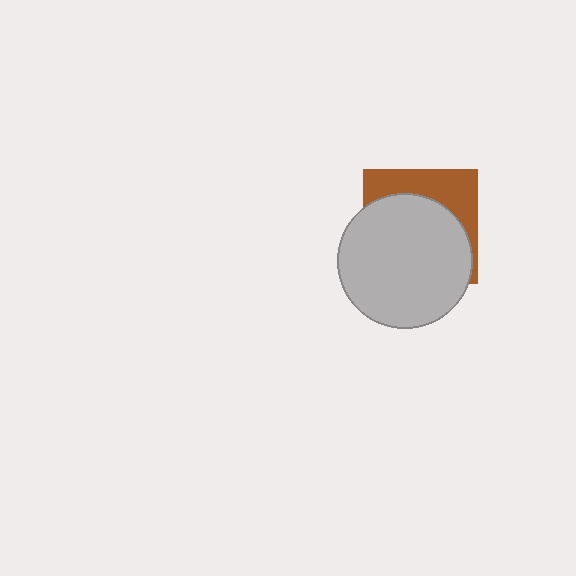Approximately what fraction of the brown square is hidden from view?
Roughly 67% of the brown square is hidden behind the light gray circle.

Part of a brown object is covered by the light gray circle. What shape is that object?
It is a square.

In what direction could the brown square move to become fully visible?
The brown square could move up. That would shift it out from behind the light gray circle entirely.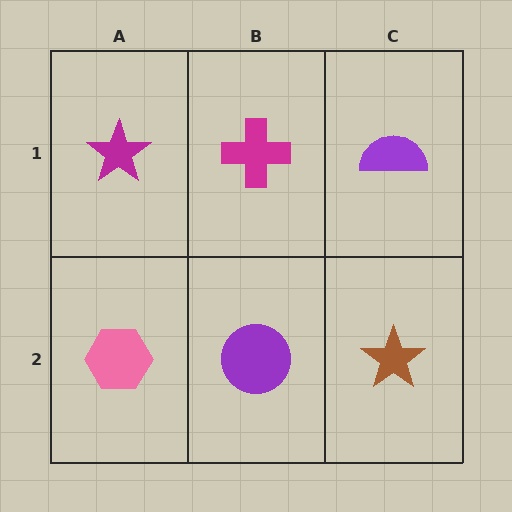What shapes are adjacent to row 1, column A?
A pink hexagon (row 2, column A), a magenta cross (row 1, column B).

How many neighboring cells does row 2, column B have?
3.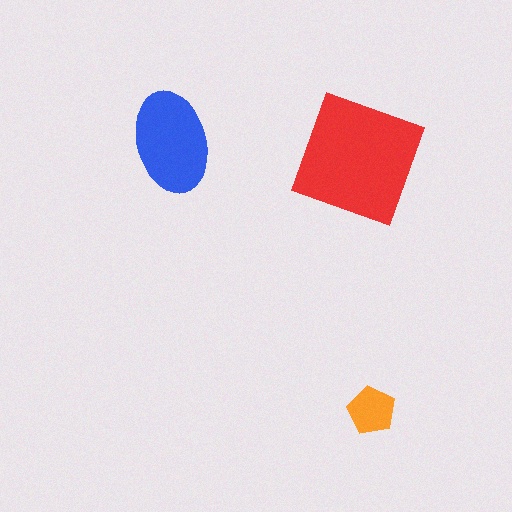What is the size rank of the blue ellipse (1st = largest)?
2nd.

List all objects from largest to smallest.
The red square, the blue ellipse, the orange pentagon.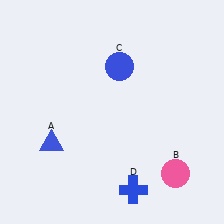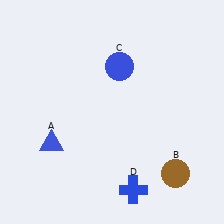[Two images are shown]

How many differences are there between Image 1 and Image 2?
There is 1 difference between the two images.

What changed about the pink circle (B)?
In Image 1, B is pink. In Image 2, it changed to brown.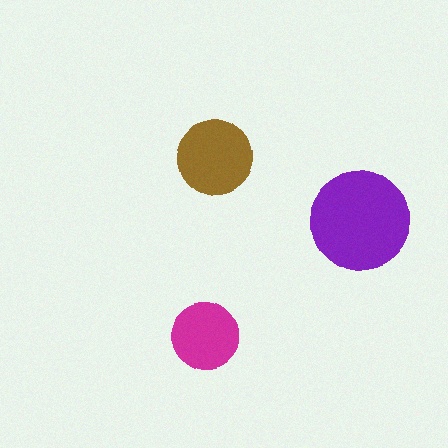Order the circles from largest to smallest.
the purple one, the brown one, the magenta one.